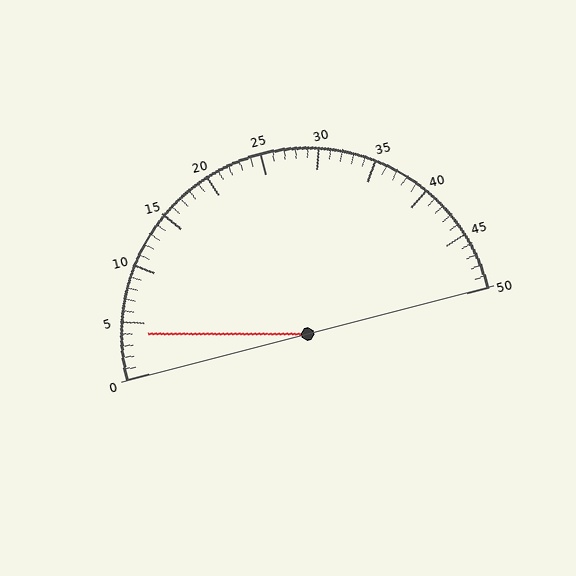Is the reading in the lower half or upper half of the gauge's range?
The reading is in the lower half of the range (0 to 50).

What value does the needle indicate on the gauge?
The needle indicates approximately 4.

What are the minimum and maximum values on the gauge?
The gauge ranges from 0 to 50.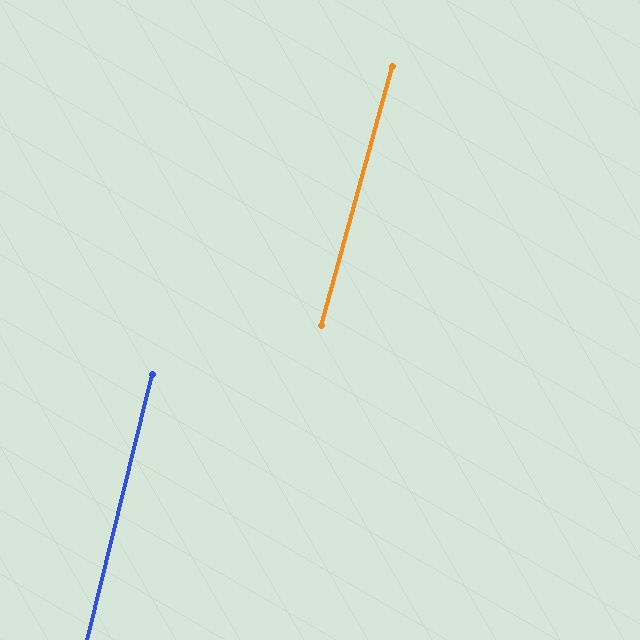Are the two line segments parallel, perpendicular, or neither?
Parallel — their directions differ by only 1.6°.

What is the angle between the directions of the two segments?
Approximately 2 degrees.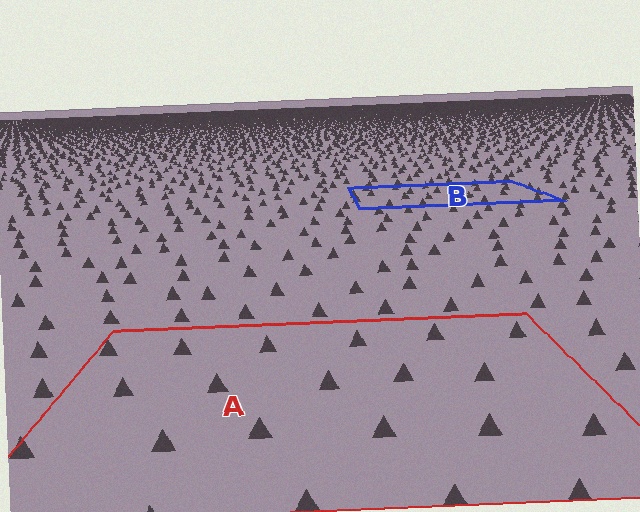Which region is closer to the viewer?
Region A is closer. The texture elements there are larger and more spread out.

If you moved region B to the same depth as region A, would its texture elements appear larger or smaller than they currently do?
They would appear larger. At a closer depth, the same texture elements are projected at a bigger on-screen size.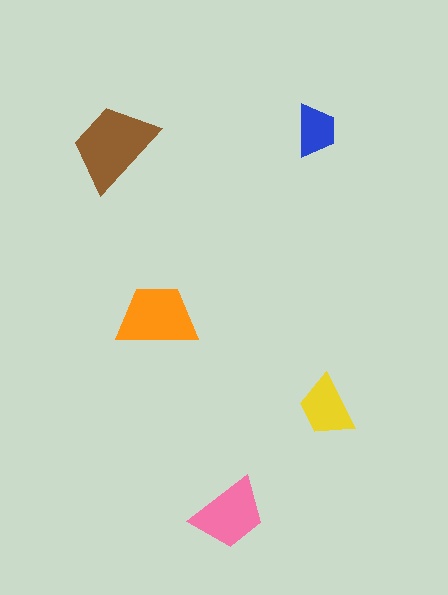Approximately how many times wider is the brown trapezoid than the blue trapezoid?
About 1.5 times wider.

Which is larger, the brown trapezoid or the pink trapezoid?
The brown one.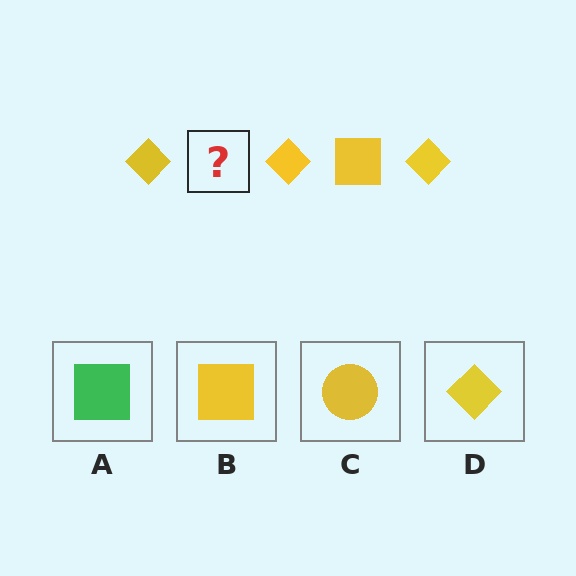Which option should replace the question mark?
Option B.